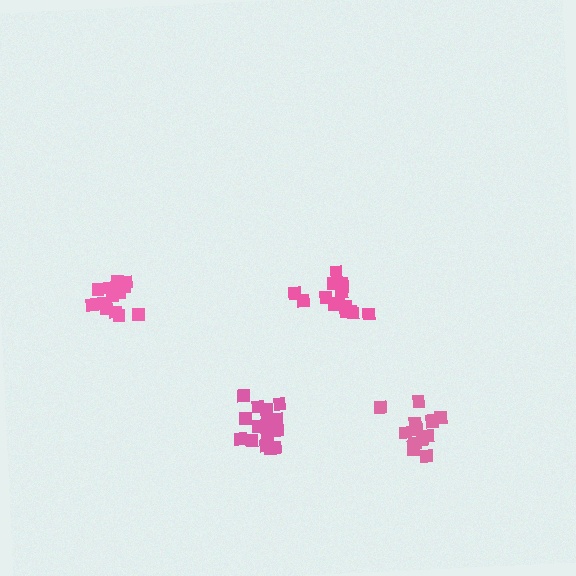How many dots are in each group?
Group 1: 16 dots, Group 2: 14 dots, Group 3: 18 dots, Group 4: 14 dots (62 total).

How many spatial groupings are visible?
There are 4 spatial groupings.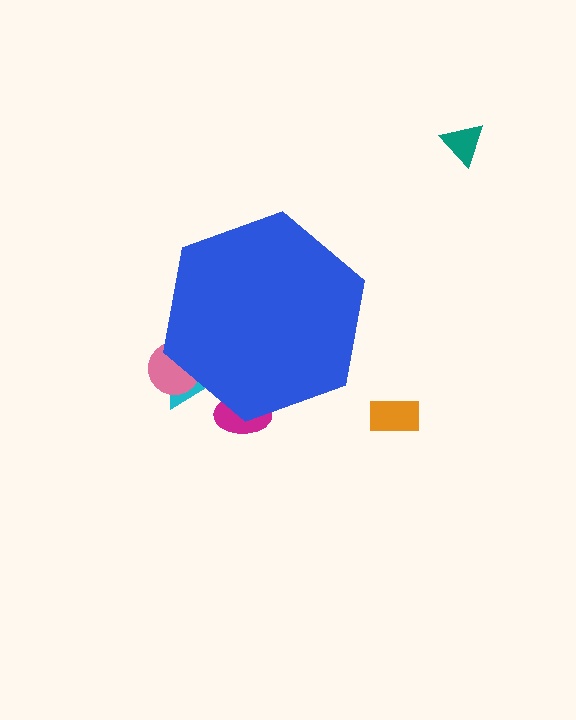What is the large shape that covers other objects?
A blue hexagon.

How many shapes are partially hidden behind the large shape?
3 shapes are partially hidden.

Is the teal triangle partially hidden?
No, the teal triangle is fully visible.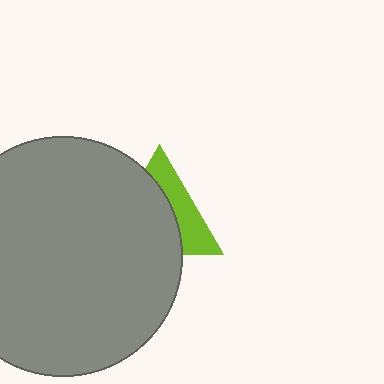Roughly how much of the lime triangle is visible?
A small part of it is visible (roughly 39%).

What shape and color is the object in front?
The object in front is a gray circle.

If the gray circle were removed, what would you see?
You would see the complete lime triangle.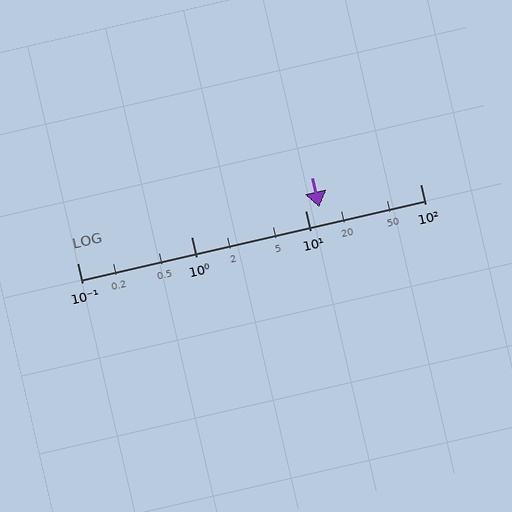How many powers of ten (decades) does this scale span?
The scale spans 3 decades, from 0.1 to 100.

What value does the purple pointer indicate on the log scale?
The pointer indicates approximately 13.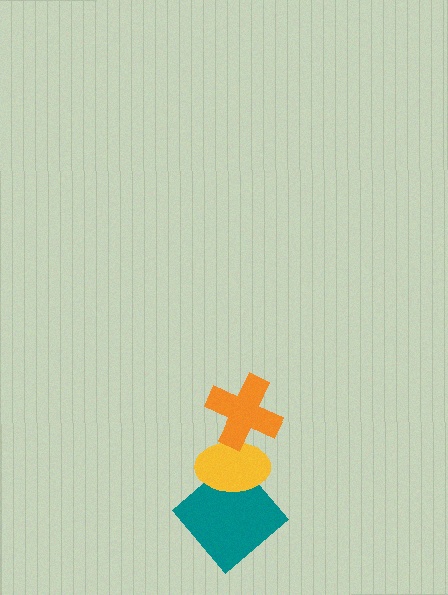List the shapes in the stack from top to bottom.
From top to bottom: the orange cross, the yellow ellipse, the teal diamond.